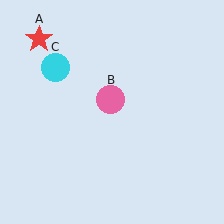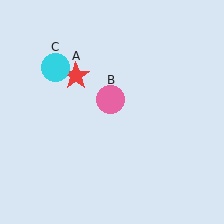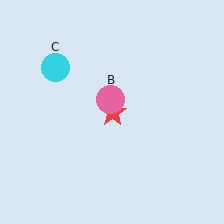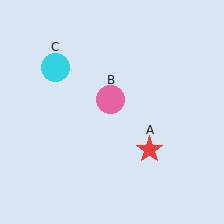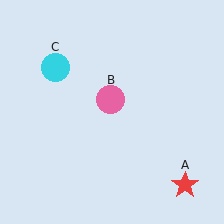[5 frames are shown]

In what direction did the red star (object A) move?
The red star (object A) moved down and to the right.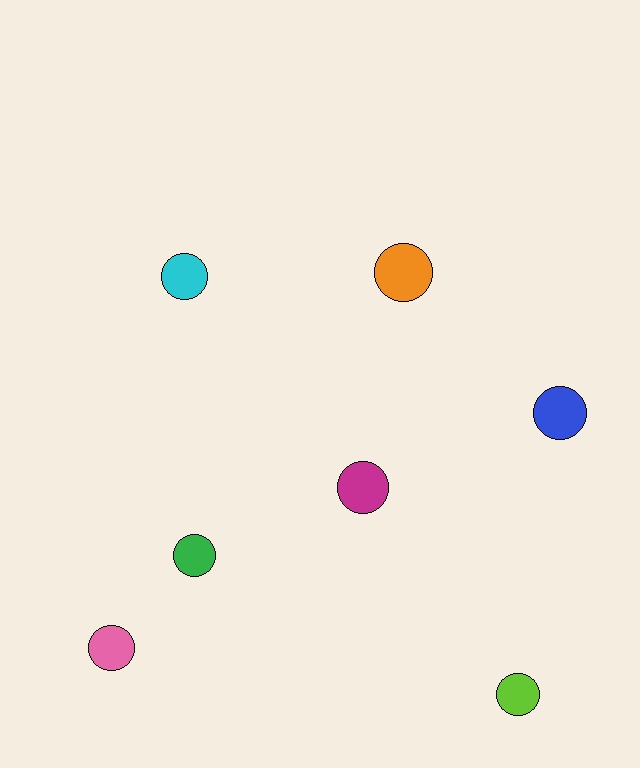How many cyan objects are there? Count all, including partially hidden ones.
There is 1 cyan object.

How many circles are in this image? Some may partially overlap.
There are 7 circles.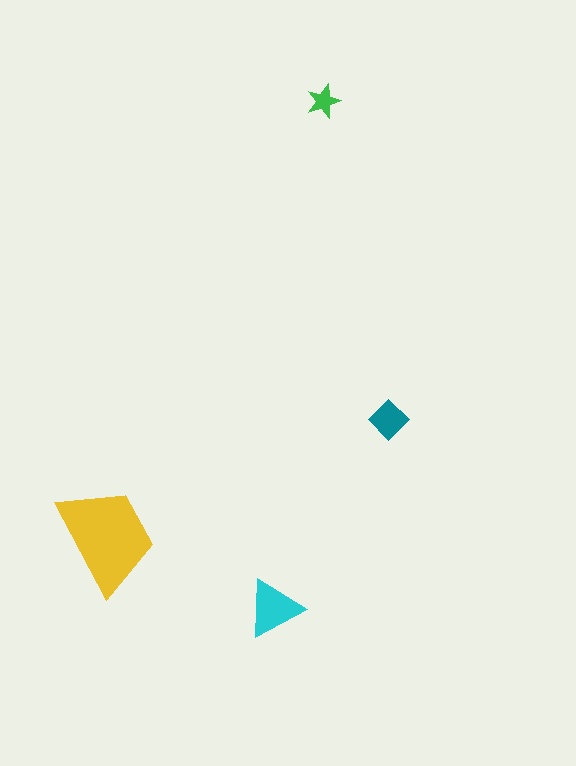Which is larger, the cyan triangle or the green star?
The cyan triangle.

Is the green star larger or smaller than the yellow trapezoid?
Smaller.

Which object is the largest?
The yellow trapezoid.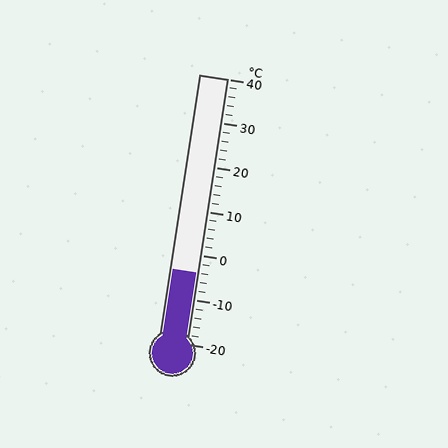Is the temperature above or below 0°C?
The temperature is below 0°C.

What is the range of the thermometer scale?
The thermometer scale ranges from -20°C to 40°C.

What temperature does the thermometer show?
The thermometer shows approximately -4°C.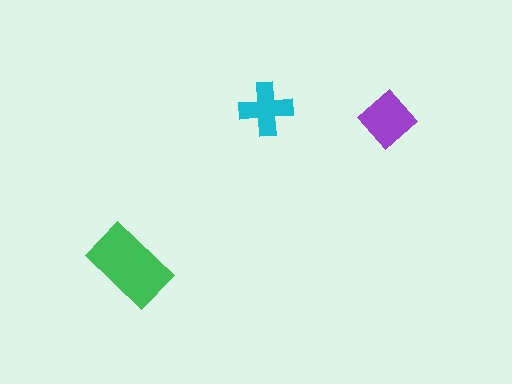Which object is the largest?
The green rectangle.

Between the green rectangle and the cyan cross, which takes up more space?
The green rectangle.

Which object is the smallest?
The cyan cross.